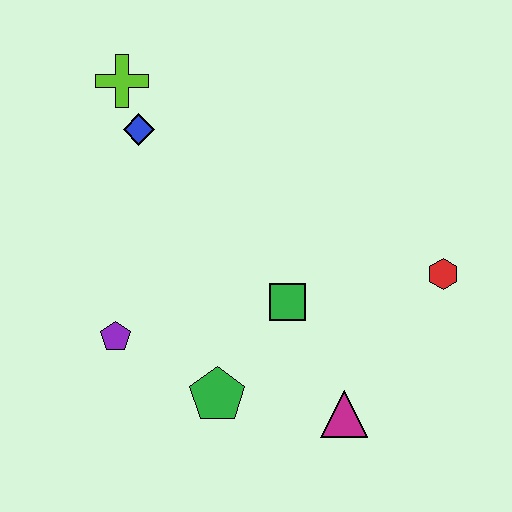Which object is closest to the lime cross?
The blue diamond is closest to the lime cross.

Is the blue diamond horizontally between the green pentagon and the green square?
No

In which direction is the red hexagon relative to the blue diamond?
The red hexagon is to the right of the blue diamond.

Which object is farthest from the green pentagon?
The lime cross is farthest from the green pentagon.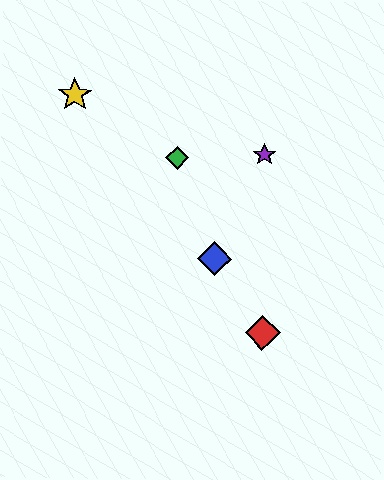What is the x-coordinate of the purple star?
The purple star is at x≈265.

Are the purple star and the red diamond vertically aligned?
Yes, both are at x≈265.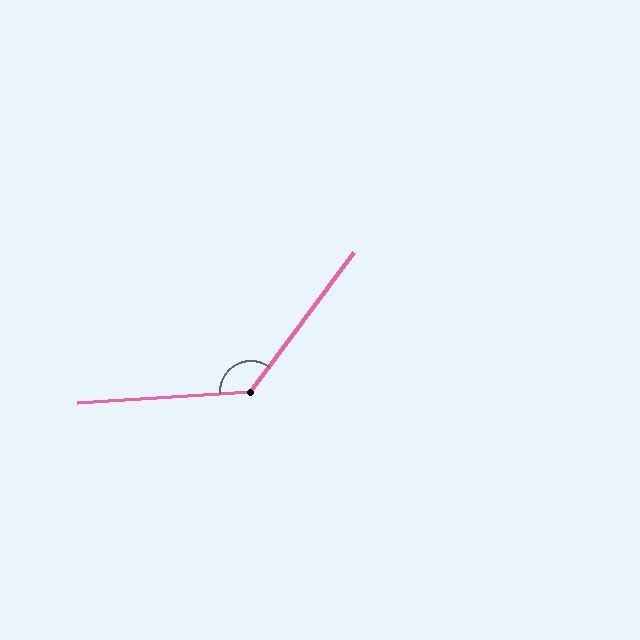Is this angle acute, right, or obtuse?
It is obtuse.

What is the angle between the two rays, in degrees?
Approximately 130 degrees.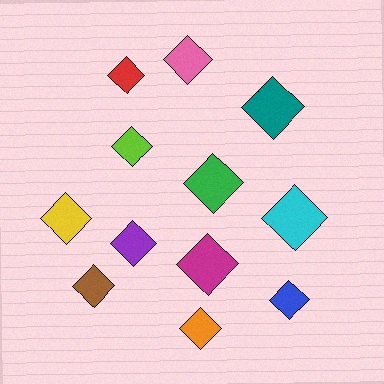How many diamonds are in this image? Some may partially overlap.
There are 12 diamonds.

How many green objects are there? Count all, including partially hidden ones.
There is 1 green object.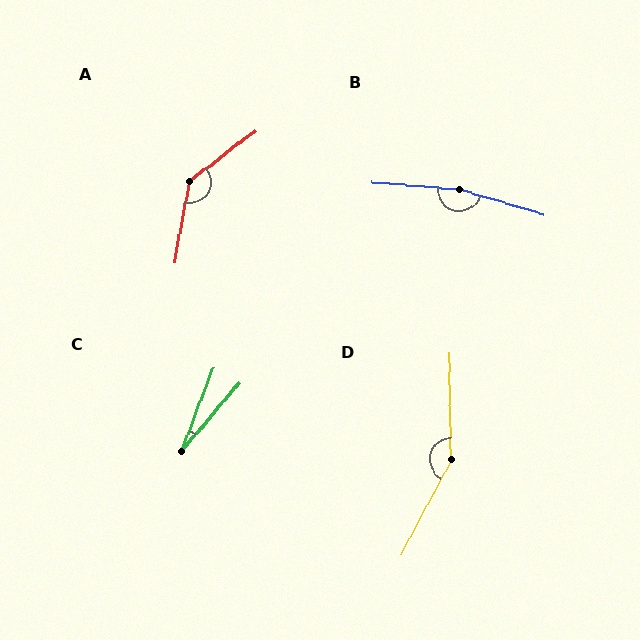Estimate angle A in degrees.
Approximately 138 degrees.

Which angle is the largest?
B, at approximately 169 degrees.